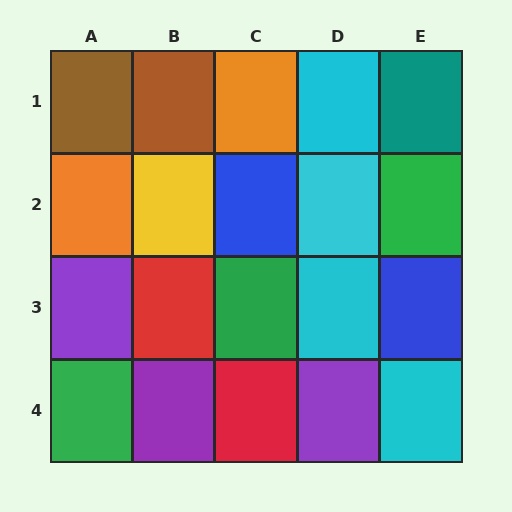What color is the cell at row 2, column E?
Green.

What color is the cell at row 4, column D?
Purple.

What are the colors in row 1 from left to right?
Brown, brown, orange, cyan, teal.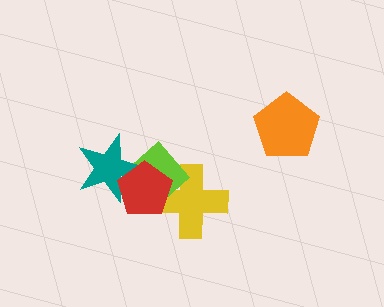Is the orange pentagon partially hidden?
No, no other shape covers it.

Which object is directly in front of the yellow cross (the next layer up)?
The lime diamond is directly in front of the yellow cross.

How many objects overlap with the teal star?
2 objects overlap with the teal star.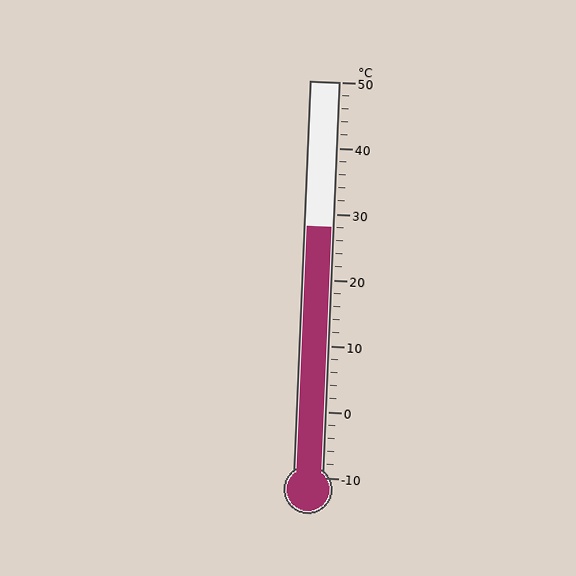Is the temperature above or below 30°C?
The temperature is below 30°C.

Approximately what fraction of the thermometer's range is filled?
The thermometer is filled to approximately 65% of its range.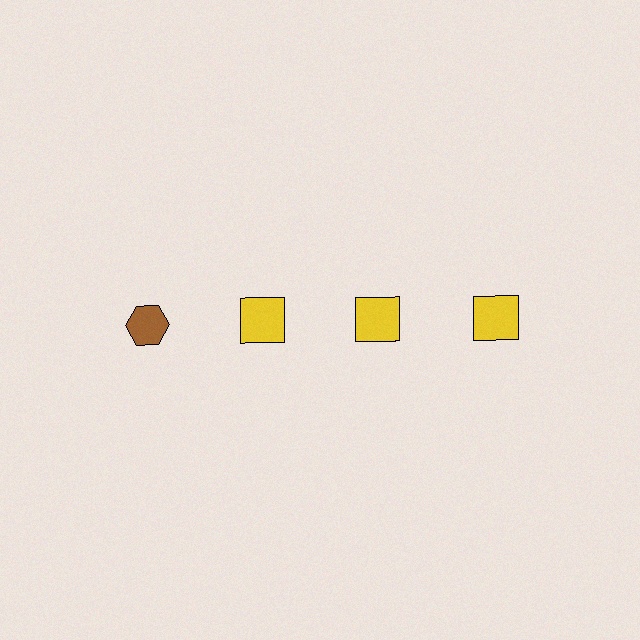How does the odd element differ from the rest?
It differs in both color (brown instead of yellow) and shape (hexagon instead of square).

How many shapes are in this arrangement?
There are 4 shapes arranged in a grid pattern.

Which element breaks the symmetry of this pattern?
The brown hexagon in the top row, leftmost column breaks the symmetry. All other shapes are yellow squares.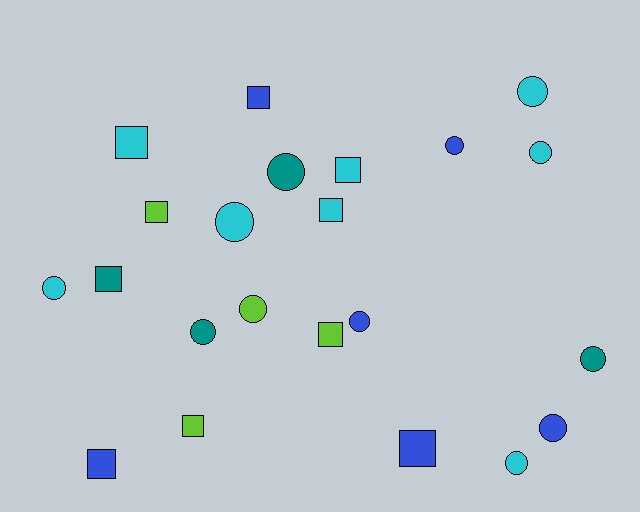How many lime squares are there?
There are 3 lime squares.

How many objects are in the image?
There are 22 objects.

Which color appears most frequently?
Cyan, with 8 objects.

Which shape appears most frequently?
Circle, with 12 objects.